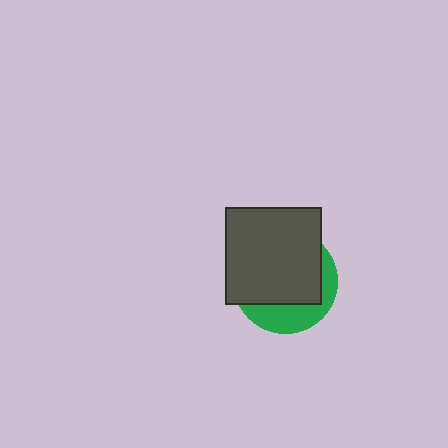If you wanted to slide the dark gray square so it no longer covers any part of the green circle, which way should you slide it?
Slide it toward the upper-left — that is the most direct way to separate the two shapes.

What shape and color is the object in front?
The object in front is a dark gray square.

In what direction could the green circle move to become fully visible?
The green circle could move toward the lower-right. That would shift it out from behind the dark gray square entirely.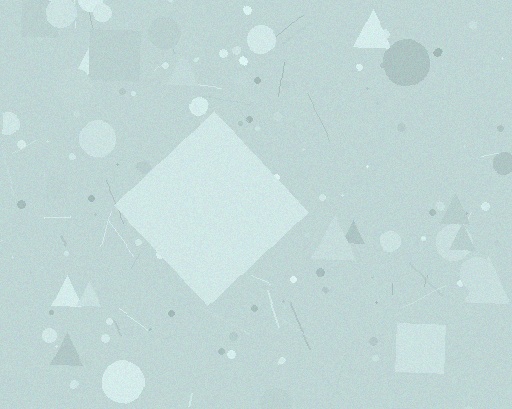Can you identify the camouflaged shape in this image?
The camouflaged shape is a diamond.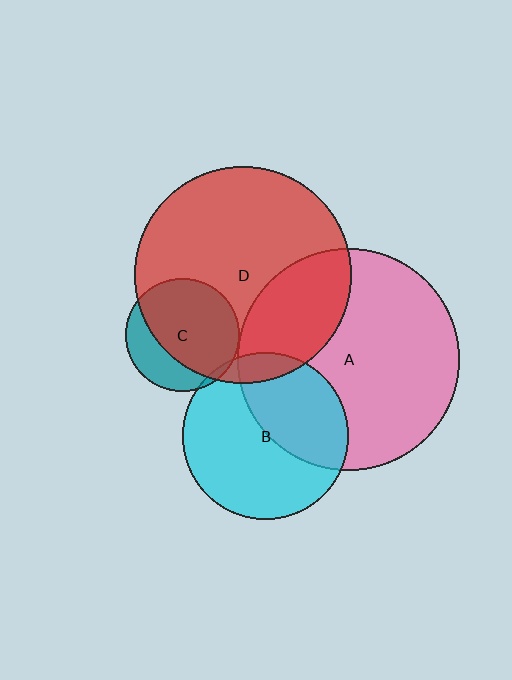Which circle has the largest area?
Circle A (pink).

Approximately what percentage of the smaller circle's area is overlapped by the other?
Approximately 5%.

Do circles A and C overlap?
Yes.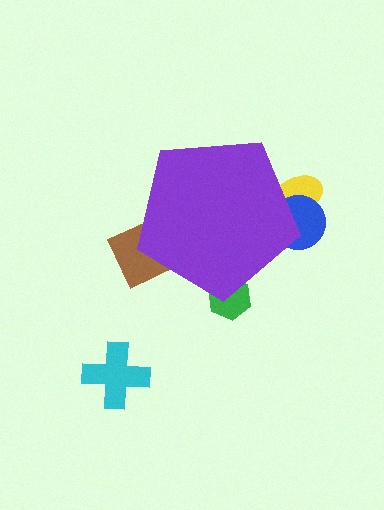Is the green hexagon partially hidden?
Yes, the green hexagon is partially hidden behind the purple pentagon.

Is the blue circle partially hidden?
Yes, the blue circle is partially hidden behind the purple pentagon.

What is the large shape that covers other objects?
A purple pentagon.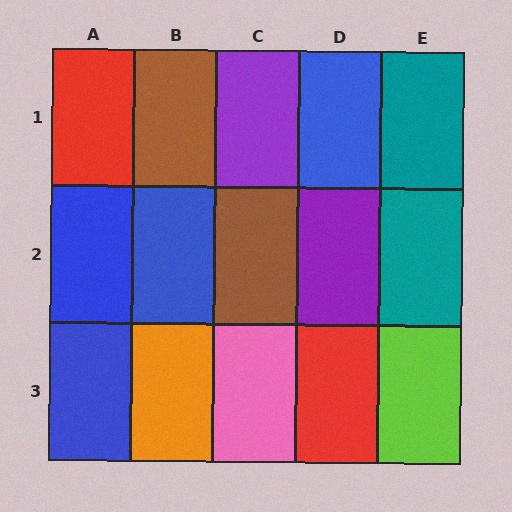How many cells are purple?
2 cells are purple.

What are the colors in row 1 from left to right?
Red, brown, purple, blue, teal.